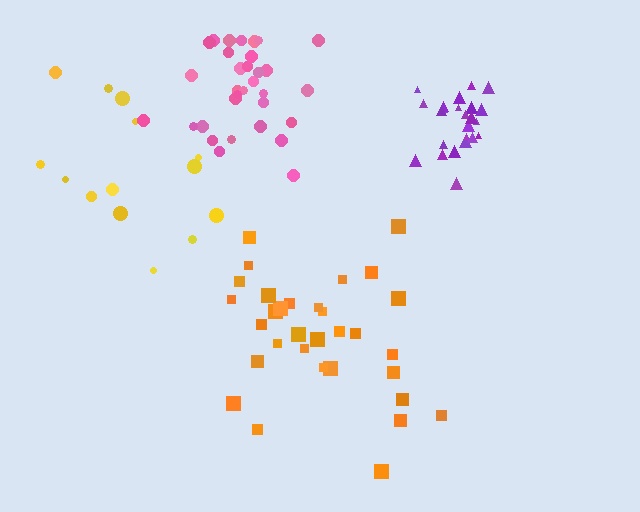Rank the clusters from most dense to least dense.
purple, pink, orange, yellow.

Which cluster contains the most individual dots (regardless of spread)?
Pink (34).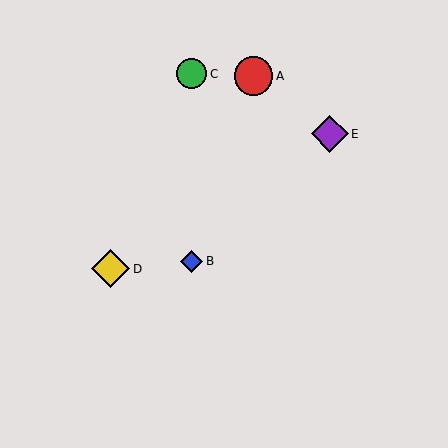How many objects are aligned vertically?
2 objects (B, C) are aligned vertically.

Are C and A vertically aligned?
No, C is at x≈192 and A is at x≈253.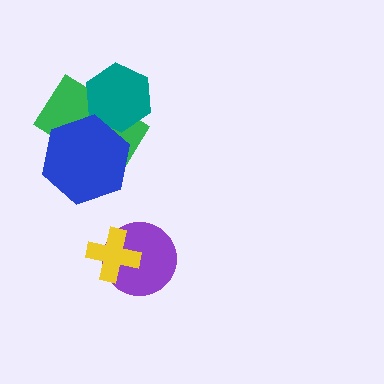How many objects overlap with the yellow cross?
1 object overlaps with the yellow cross.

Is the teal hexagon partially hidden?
Yes, it is partially covered by another shape.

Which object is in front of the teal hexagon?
The blue hexagon is in front of the teal hexagon.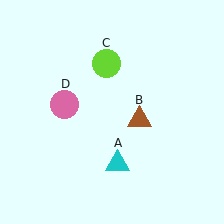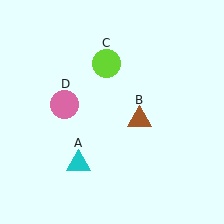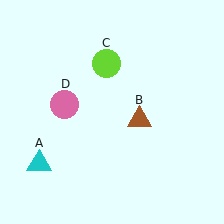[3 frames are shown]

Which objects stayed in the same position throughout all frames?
Brown triangle (object B) and lime circle (object C) and pink circle (object D) remained stationary.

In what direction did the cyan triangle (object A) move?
The cyan triangle (object A) moved left.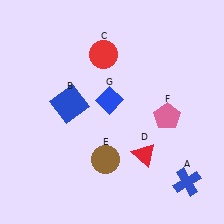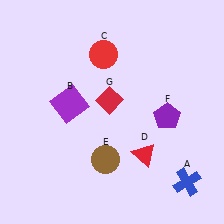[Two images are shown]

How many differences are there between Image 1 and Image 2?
There are 3 differences between the two images.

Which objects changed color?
B changed from blue to purple. F changed from pink to purple. G changed from blue to red.